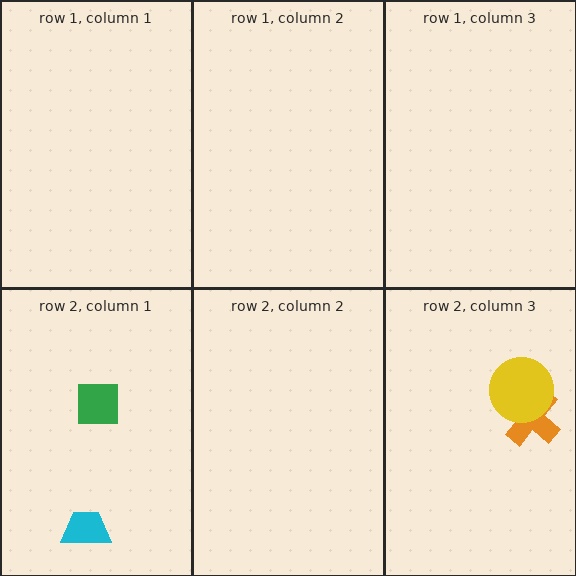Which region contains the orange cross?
The row 2, column 3 region.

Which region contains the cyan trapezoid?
The row 2, column 1 region.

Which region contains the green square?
The row 2, column 1 region.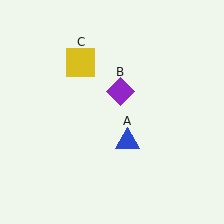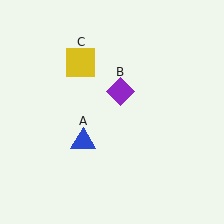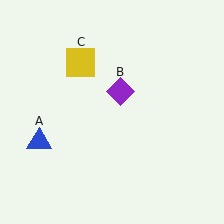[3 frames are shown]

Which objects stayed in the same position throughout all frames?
Purple diamond (object B) and yellow square (object C) remained stationary.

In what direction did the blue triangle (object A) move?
The blue triangle (object A) moved left.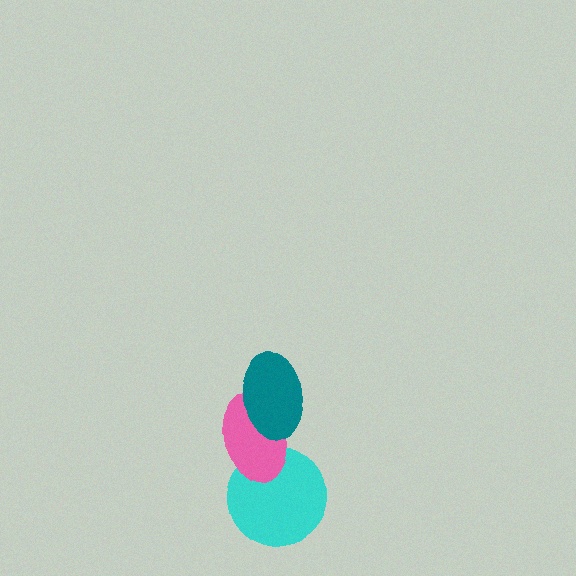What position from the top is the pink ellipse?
The pink ellipse is 2nd from the top.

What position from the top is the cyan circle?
The cyan circle is 3rd from the top.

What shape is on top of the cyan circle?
The pink ellipse is on top of the cyan circle.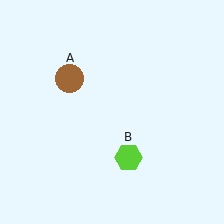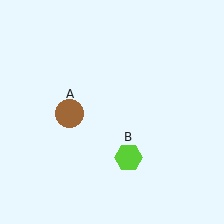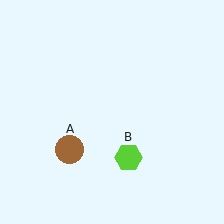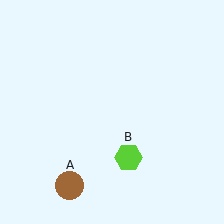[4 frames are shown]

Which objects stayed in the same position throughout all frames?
Lime hexagon (object B) remained stationary.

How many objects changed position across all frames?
1 object changed position: brown circle (object A).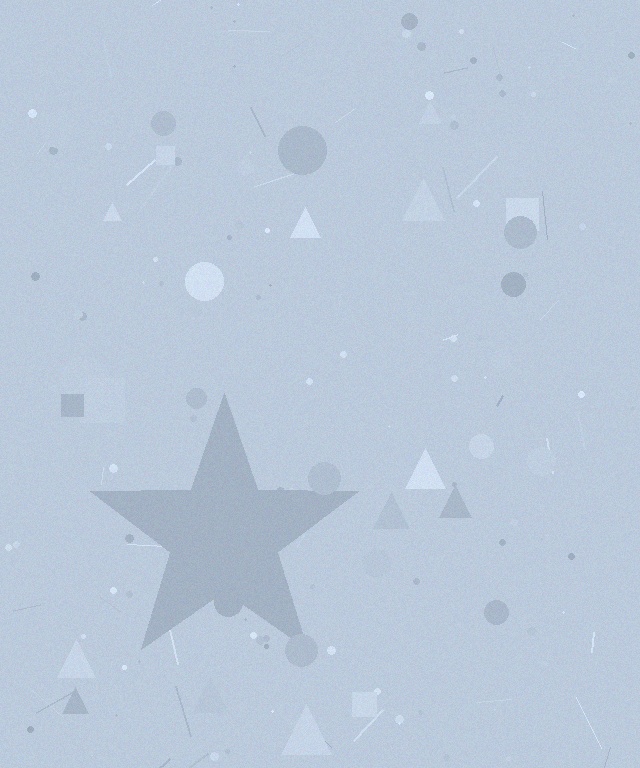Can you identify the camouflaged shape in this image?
The camouflaged shape is a star.